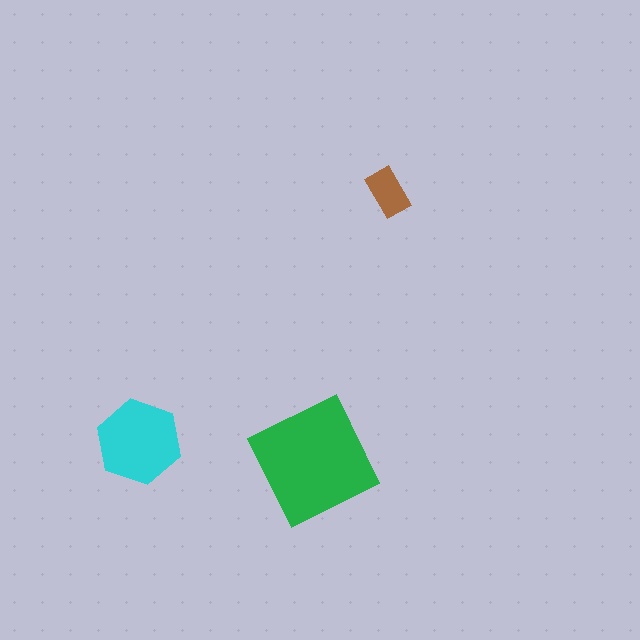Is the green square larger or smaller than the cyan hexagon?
Larger.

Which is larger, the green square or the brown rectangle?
The green square.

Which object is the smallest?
The brown rectangle.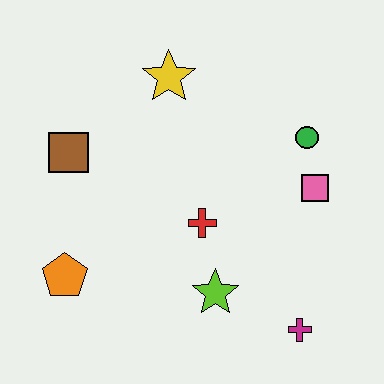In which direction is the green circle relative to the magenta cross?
The green circle is above the magenta cross.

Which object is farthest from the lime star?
The yellow star is farthest from the lime star.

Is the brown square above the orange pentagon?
Yes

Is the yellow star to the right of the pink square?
No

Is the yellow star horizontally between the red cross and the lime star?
No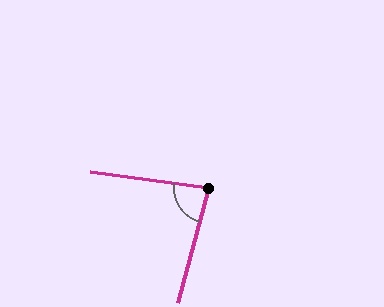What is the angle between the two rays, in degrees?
Approximately 82 degrees.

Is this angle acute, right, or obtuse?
It is acute.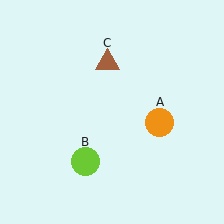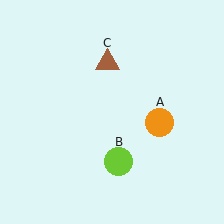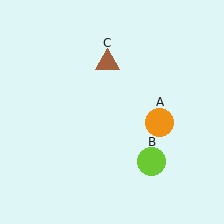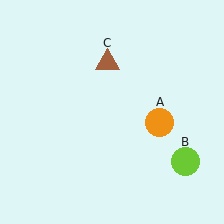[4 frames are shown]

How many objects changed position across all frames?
1 object changed position: lime circle (object B).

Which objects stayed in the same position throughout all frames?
Orange circle (object A) and brown triangle (object C) remained stationary.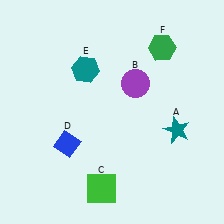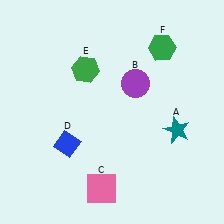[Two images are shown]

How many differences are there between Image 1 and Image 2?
There are 2 differences between the two images.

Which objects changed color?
C changed from green to pink. E changed from teal to green.